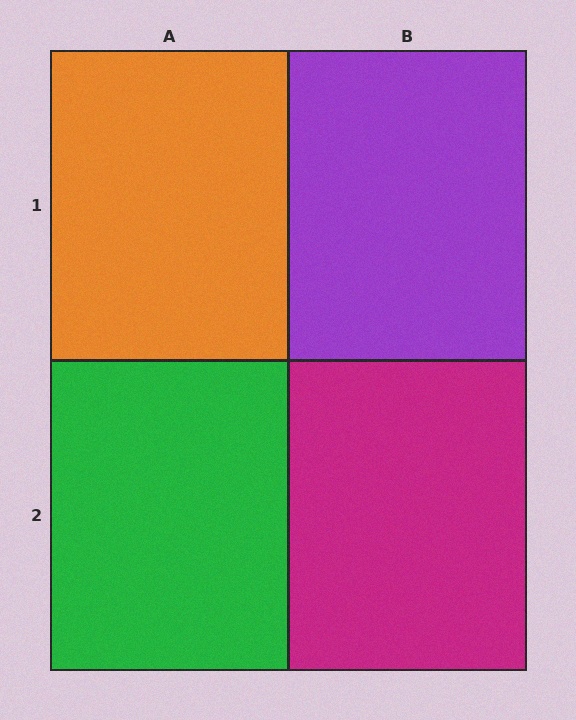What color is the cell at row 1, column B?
Purple.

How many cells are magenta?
1 cell is magenta.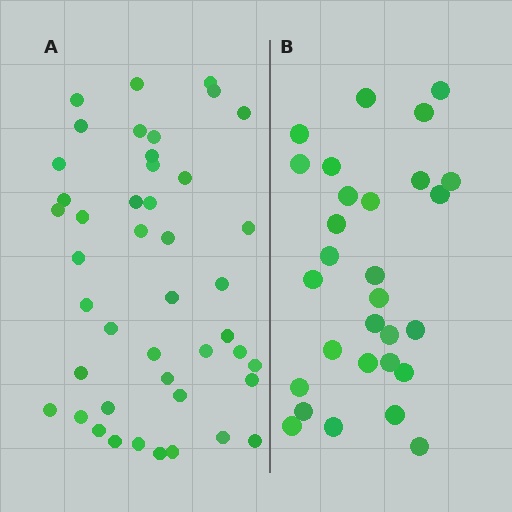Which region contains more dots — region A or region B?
Region A (the left region) has more dots.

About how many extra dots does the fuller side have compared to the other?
Region A has approximately 15 more dots than region B.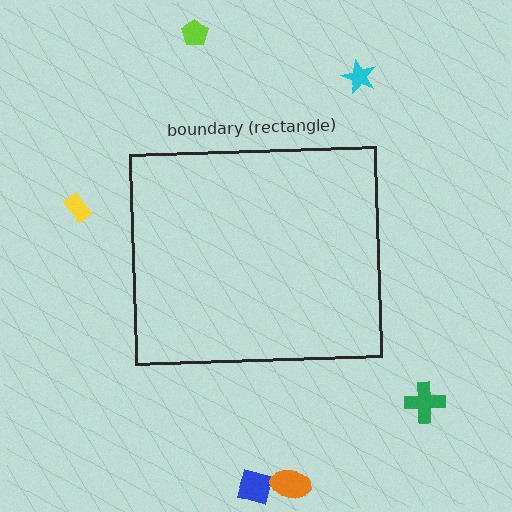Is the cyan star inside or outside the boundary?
Outside.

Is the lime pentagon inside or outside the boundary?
Outside.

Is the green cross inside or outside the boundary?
Outside.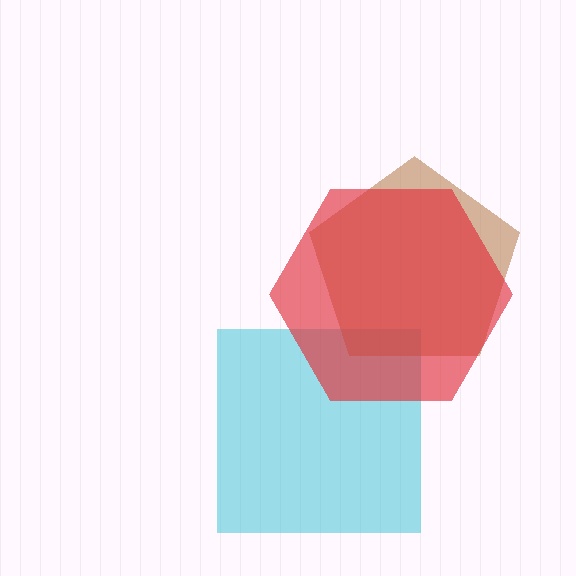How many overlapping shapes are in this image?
There are 3 overlapping shapes in the image.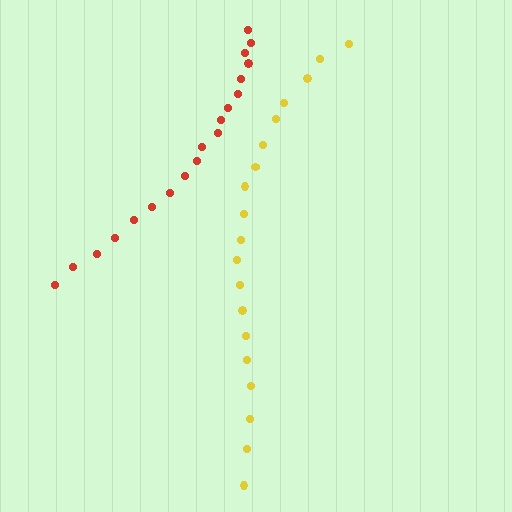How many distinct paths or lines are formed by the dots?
There are 2 distinct paths.